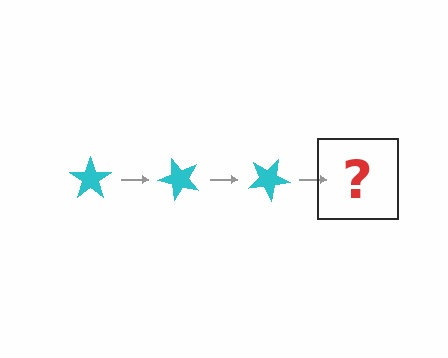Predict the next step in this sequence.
The next step is a cyan star rotated 150 degrees.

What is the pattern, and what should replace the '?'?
The pattern is that the star rotates 50 degrees each step. The '?' should be a cyan star rotated 150 degrees.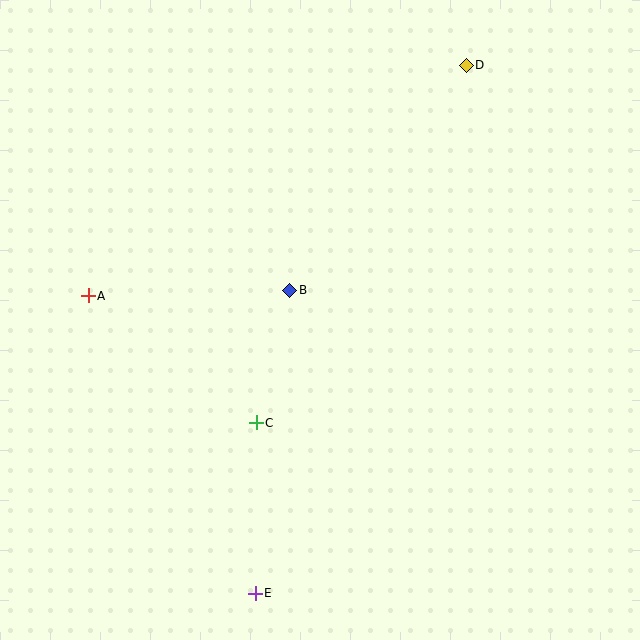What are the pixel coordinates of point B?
Point B is at (290, 290).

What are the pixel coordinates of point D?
Point D is at (466, 65).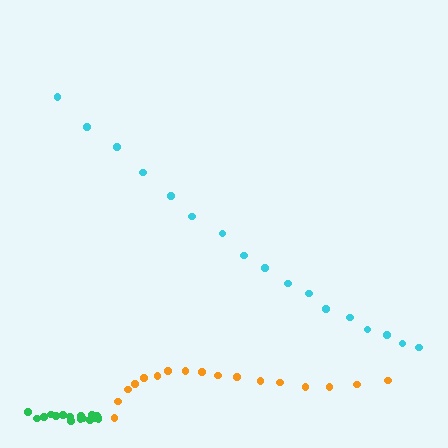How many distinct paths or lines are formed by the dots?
There are 3 distinct paths.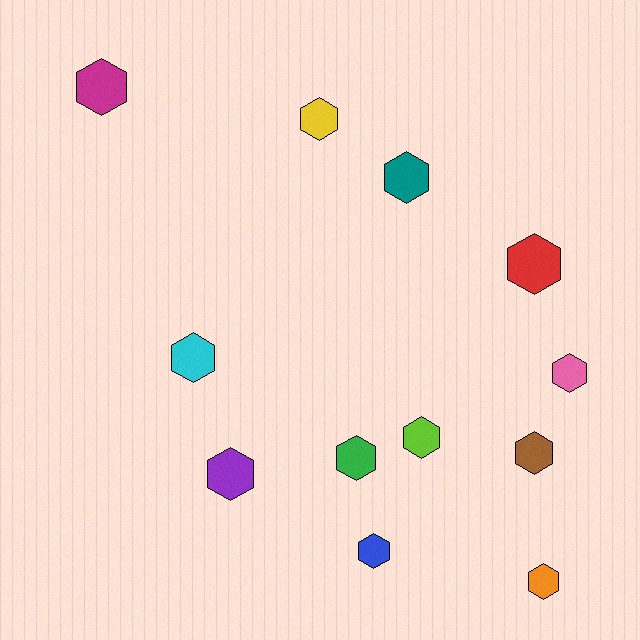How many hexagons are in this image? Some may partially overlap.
There are 12 hexagons.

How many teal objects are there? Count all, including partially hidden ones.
There is 1 teal object.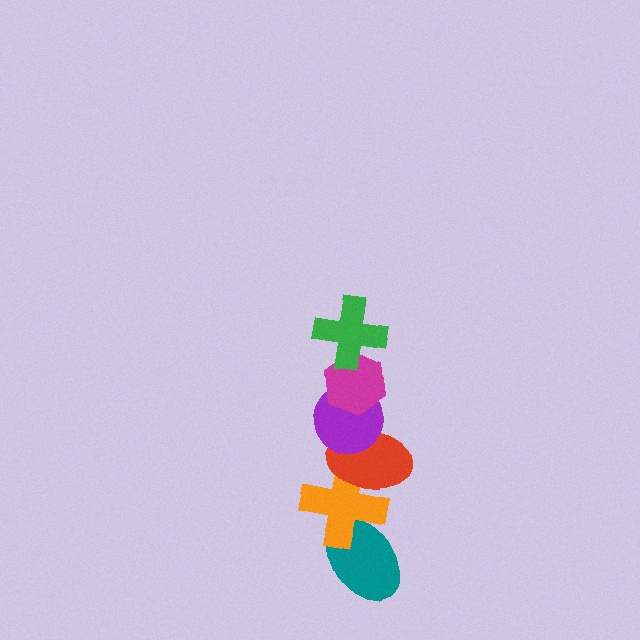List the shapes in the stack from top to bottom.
From top to bottom: the green cross, the magenta hexagon, the purple circle, the red ellipse, the orange cross, the teal ellipse.